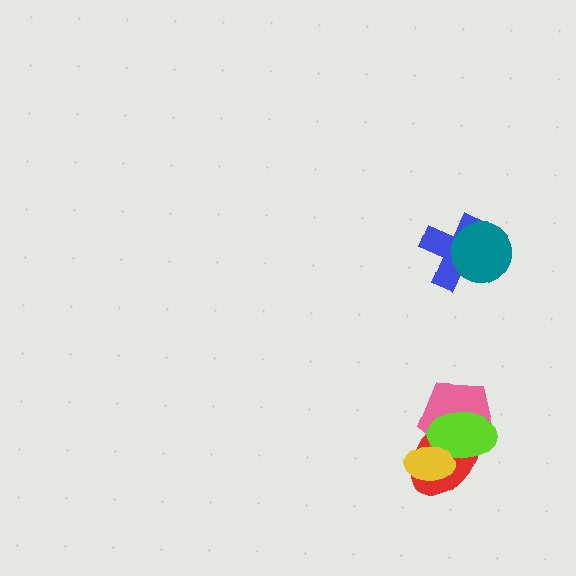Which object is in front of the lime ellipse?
The yellow ellipse is in front of the lime ellipse.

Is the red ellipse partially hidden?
Yes, it is partially covered by another shape.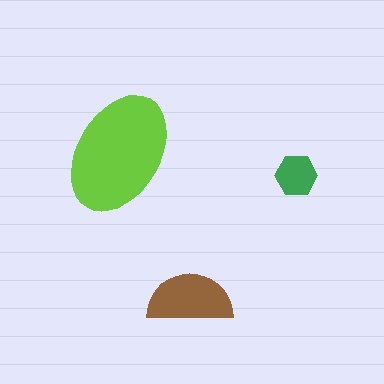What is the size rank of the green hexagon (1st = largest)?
3rd.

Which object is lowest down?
The brown semicircle is bottommost.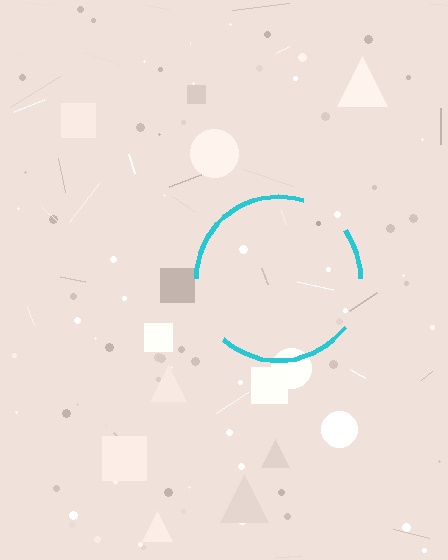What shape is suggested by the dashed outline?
The dashed outline suggests a circle.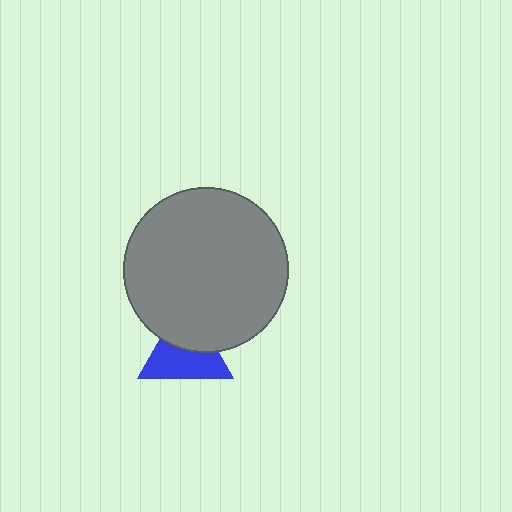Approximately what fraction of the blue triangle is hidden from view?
Roughly 42% of the blue triangle is hidden behind the gray circle.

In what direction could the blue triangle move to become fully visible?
The blue triangle could move down. That would shift it out from behind the gray circle entirely.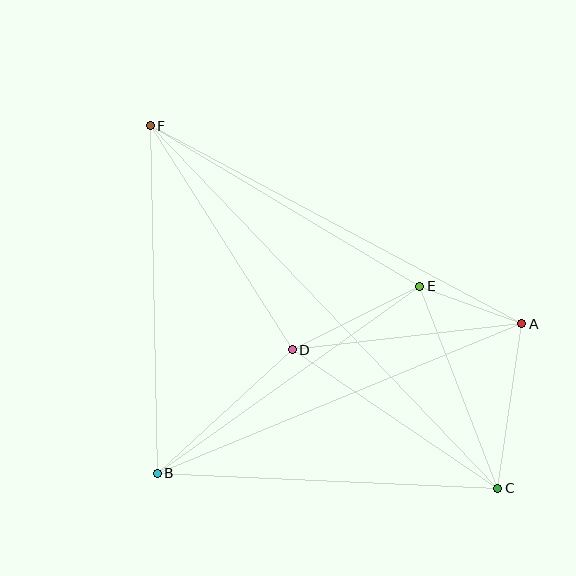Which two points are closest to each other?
Points A and E are closest to each other.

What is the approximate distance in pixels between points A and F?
The distance between A and F is approximately 421 pixels.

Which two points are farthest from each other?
Points C and F are farthest from each other.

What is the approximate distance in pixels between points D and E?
The distance between D and E is approximately 143 pixels.